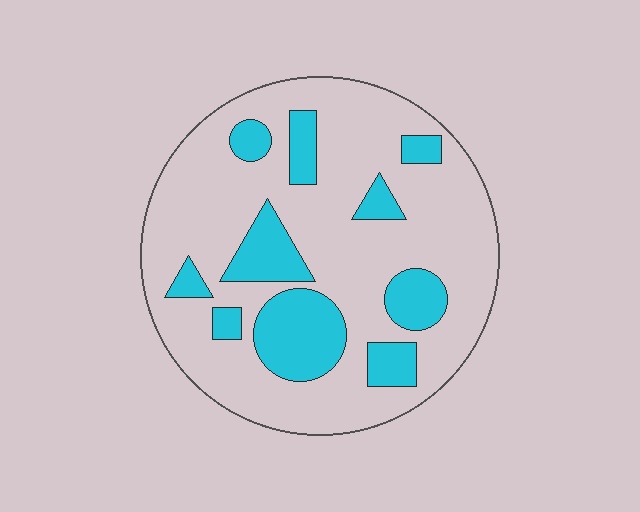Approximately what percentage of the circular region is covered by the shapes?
Approximately 25%.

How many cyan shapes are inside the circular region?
10.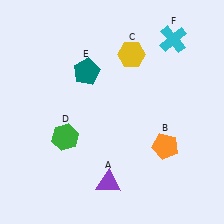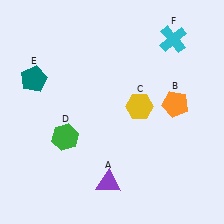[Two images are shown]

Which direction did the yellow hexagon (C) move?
The yellow hexagon (C) moved down.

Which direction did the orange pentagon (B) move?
The orange pentagon (B) moved up.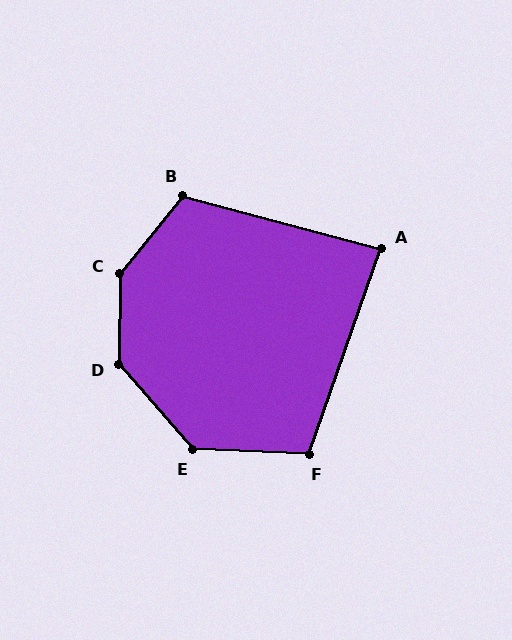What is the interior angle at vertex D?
Approximately 139 degrees (obtuse).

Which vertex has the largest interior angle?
C, at approximately 141 degrees.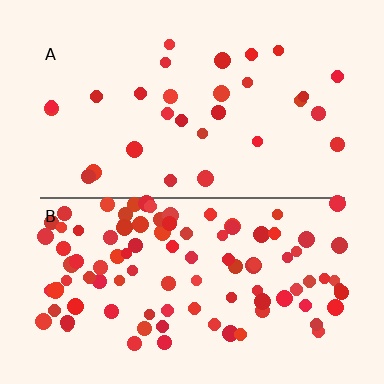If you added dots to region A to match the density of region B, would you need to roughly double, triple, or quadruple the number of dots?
Approximately triple.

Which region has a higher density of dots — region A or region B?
B (the bottom).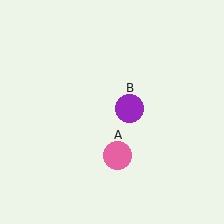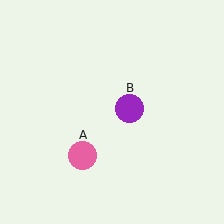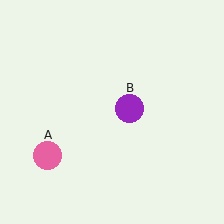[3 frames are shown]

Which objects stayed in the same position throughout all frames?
Purple circle (object B) remained stationary.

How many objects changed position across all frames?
1 object changed position: pink circle (object A).